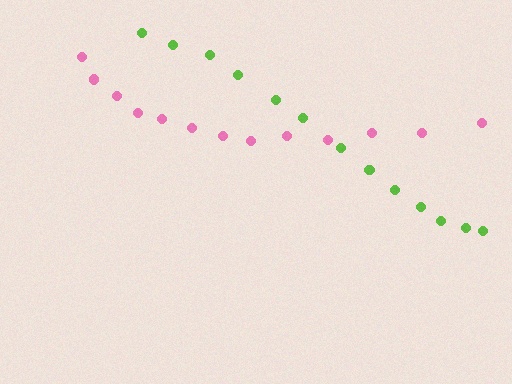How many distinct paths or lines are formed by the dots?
There are 2 distinct paths.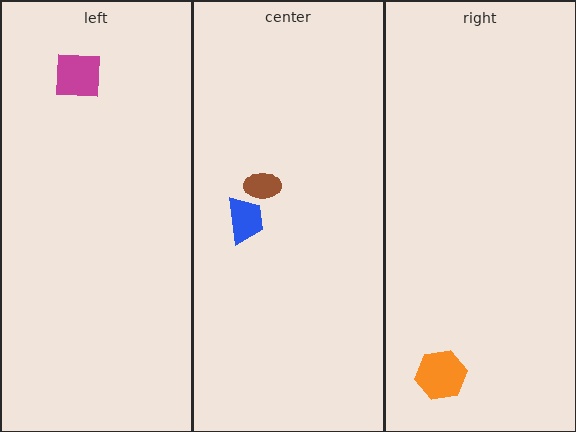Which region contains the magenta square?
The left region.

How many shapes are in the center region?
2.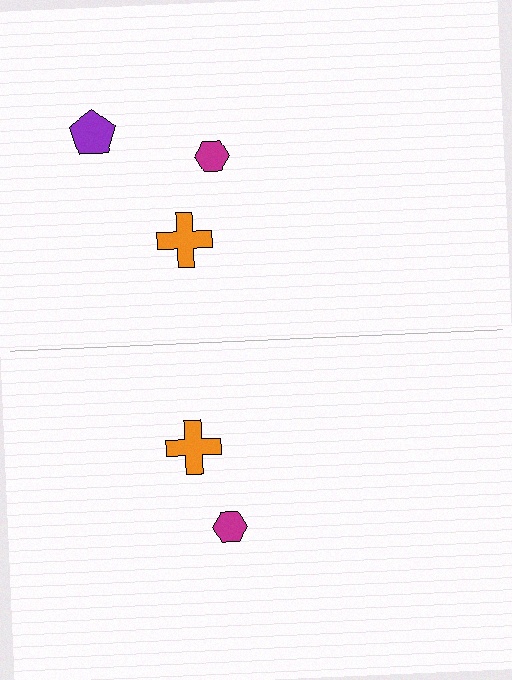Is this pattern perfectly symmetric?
No, the pattern is not perfectly symmetric. A purple pentagon is missing from the bottom side.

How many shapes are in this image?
There are 5 shapes in this image.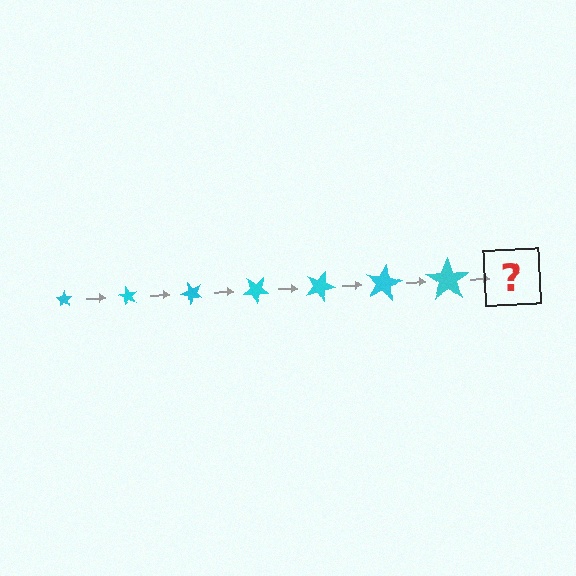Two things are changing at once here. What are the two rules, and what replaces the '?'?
The two rules are that the star grows larger each step and it rotates 60 degrees each step. The '?' should be a star, larger than the previous one and rotated 420 degrees from the start.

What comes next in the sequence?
The next element should be a star, larger than the previous one and rotated 420 degrees from the start.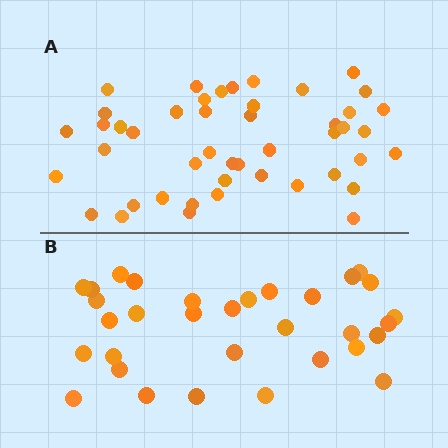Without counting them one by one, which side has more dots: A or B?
Region A (the top region) has more dots.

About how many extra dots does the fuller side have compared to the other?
Region A has approximately 15 more dots than region B.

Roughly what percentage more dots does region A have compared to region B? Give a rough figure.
About 45% more.